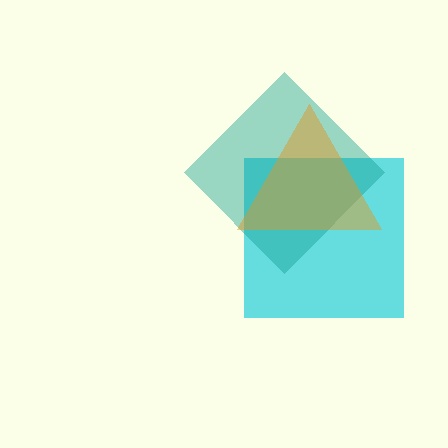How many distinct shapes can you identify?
There are 3 distinct shapes: a cyan square, a teal diamond, an orange triangle.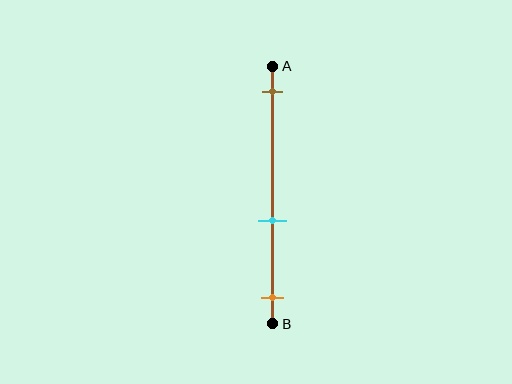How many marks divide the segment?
There are 3 marks dividing the segment.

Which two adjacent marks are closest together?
The cyan and orange marks are the closest adjacent pair.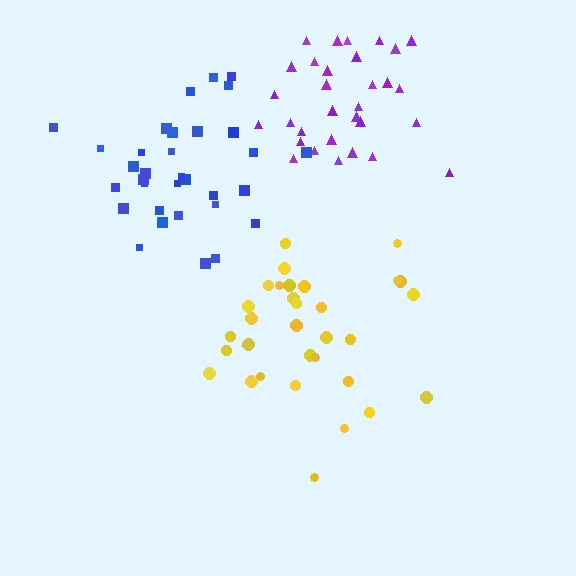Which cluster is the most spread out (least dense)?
Yellow.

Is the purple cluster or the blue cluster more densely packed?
Purple.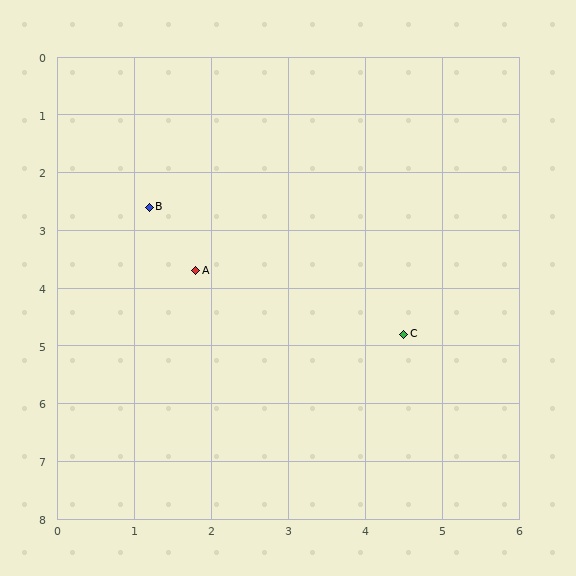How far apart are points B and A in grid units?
Points B and A are about 1.3 grid units apart.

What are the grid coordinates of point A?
Point A is at approximately (1.8, 3.7).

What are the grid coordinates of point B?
Point B is at approximately (1.2, 2.6).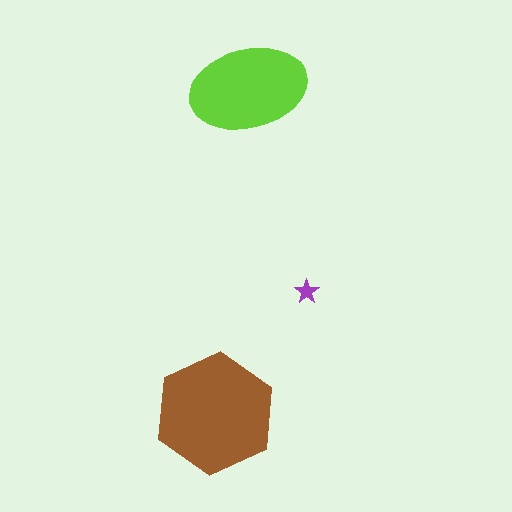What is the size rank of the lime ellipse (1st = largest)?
2nd.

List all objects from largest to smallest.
The brown hexagon, the lime ellipse, the purple star.